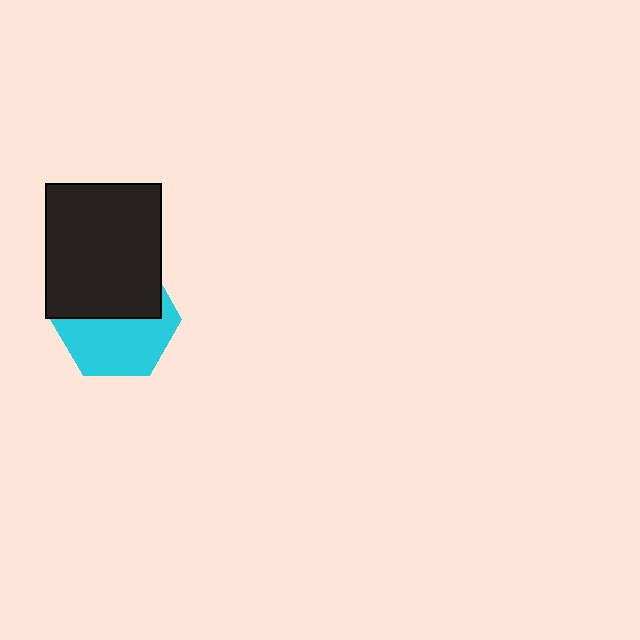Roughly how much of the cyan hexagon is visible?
About half of it is visible (roughly 53%).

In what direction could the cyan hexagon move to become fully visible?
The cyan hexagon could move down. That would shift it out from behind the black rectangle entirely.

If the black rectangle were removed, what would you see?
You would see the complete cyan hexagon.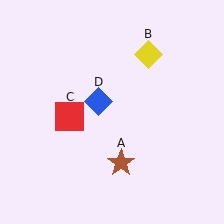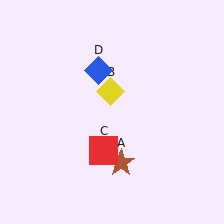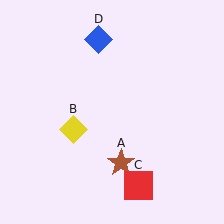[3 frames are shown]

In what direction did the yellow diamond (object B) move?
The yellow diamond (object B) moved down and to the left.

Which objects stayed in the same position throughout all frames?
Brown star (object A) remained stationary.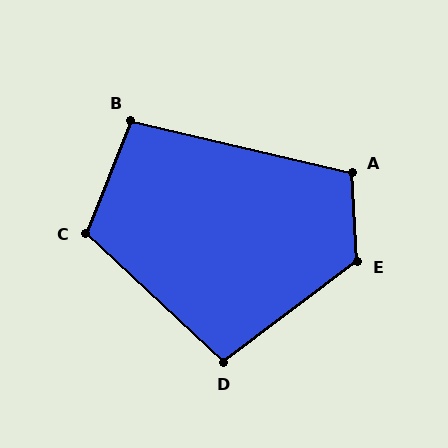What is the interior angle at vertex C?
Approximately 111 degrees (obtuse).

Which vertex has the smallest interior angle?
B, at approximately 99 degrees.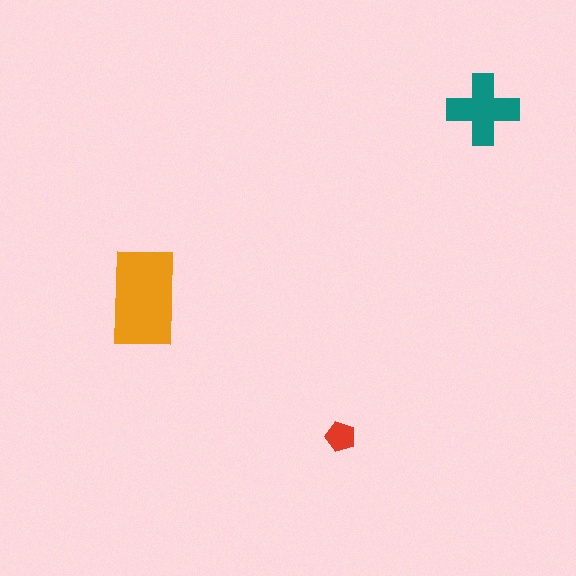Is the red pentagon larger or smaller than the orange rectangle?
Smaller.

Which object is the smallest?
The red pentagon.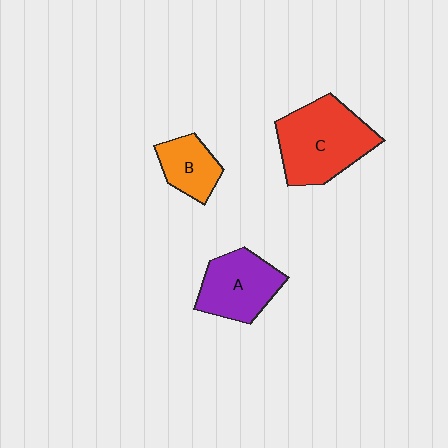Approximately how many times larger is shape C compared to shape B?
Approximately 2.1 times.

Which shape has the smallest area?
Shape B (orange).